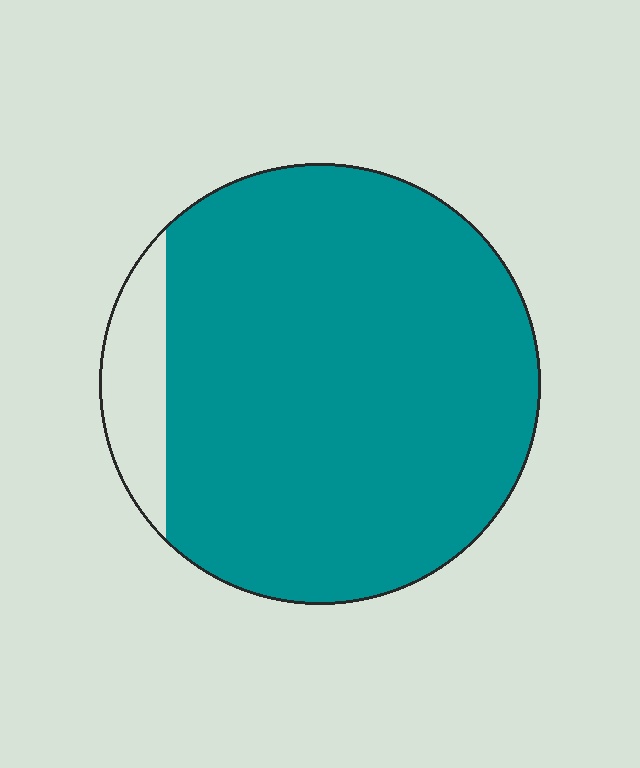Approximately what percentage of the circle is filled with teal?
Approximately 90%.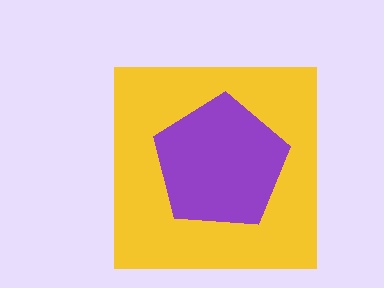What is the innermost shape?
The purple pentagon.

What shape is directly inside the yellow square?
The purple pentagon.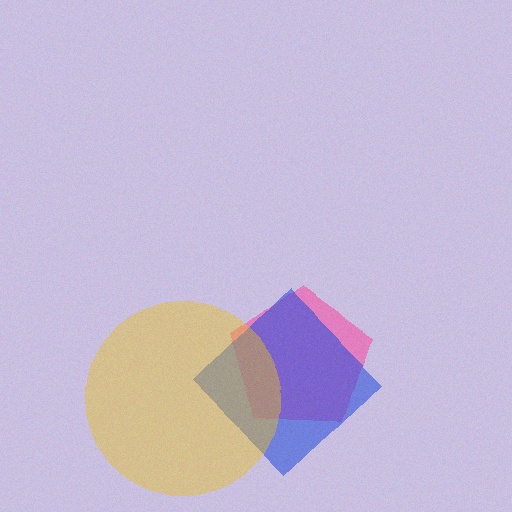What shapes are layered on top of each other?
The layered shapes are: a pink pentagon, a blue diamond, a yellow circle.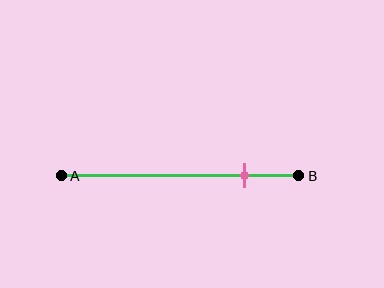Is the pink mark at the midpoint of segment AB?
No, the mark is at about 75% from A, not at the 50% midpoint.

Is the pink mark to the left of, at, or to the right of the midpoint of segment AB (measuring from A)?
The pink mark is to the right of the midpoint of segment AB.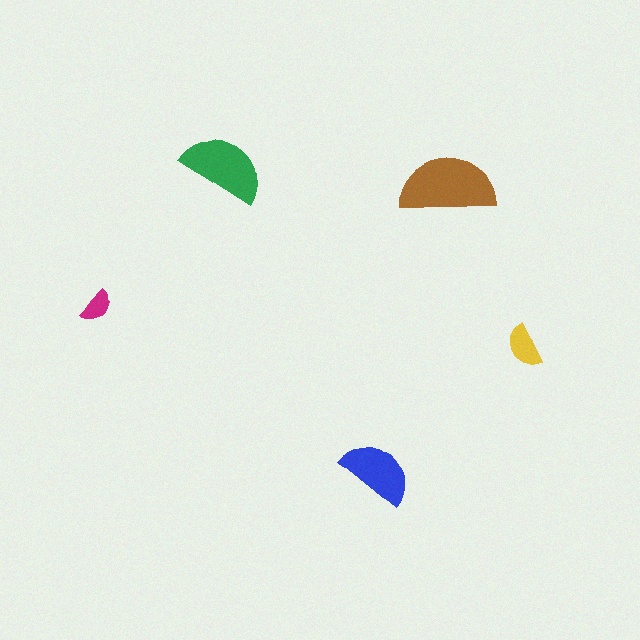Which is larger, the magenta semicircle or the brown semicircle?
The brown one.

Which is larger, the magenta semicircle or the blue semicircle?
The blue one.